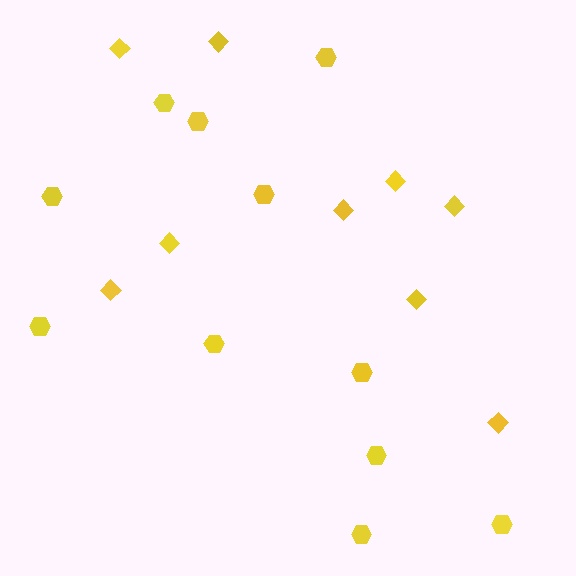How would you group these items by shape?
There are 2 groups: one group of hexagons (11) and one group of diamonds (9).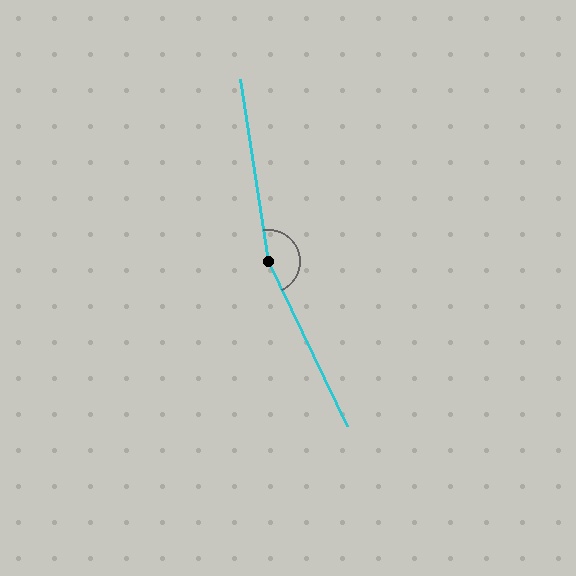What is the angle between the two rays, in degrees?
Approximately 163 degrees.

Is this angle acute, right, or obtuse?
It is obtuse.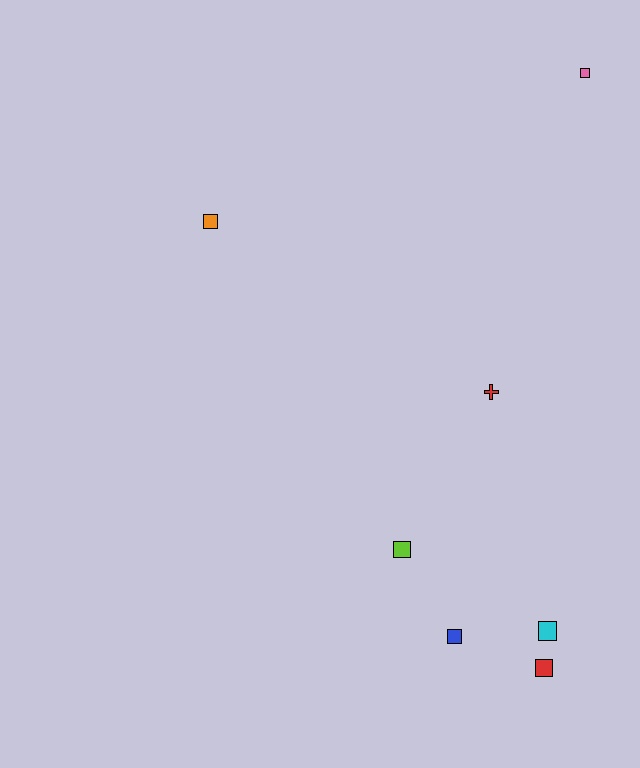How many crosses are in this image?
There is 1 cross.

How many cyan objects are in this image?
There is 1 cyan object.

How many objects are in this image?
There are 7 objects.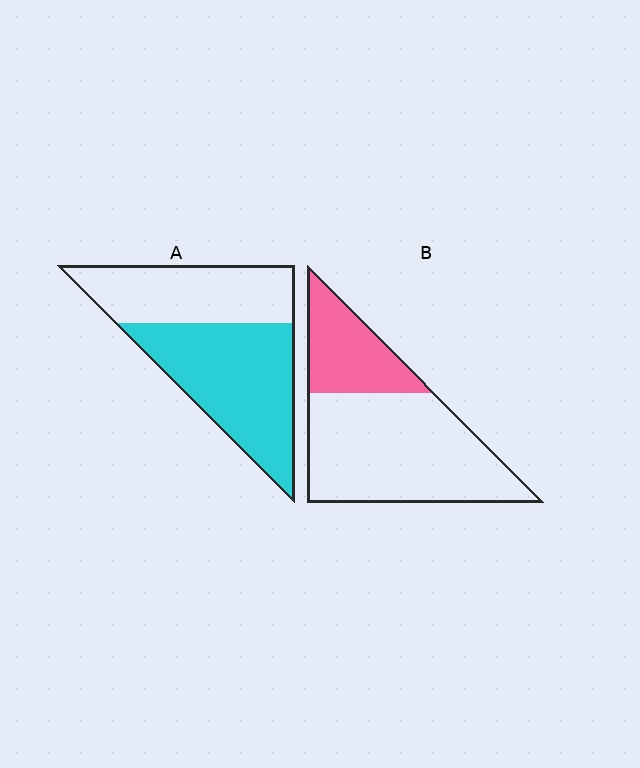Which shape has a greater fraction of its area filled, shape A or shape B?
Shape A.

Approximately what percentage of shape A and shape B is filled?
A is approximately 55% and B is approximately 30%.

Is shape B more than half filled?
No.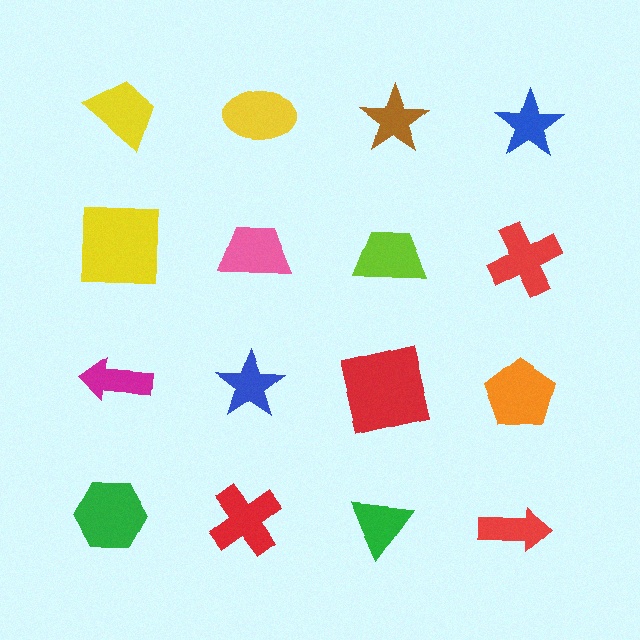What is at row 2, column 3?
A lime trapezoid.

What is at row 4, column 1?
A green hexagon.